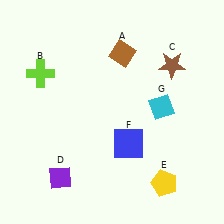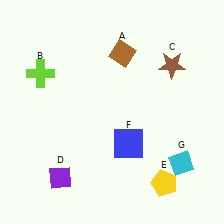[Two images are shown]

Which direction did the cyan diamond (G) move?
The cyan diamond (G) moved down.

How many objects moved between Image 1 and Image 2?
1 object moved between the two images.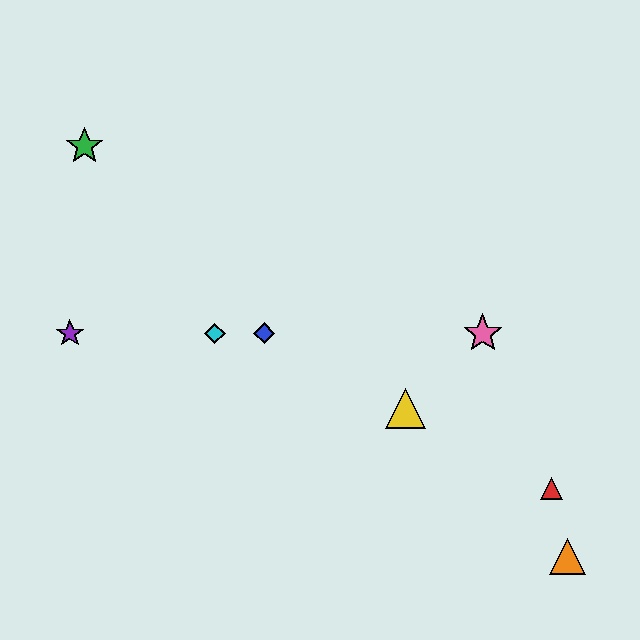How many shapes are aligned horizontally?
4 shapes (the blue diamond, the purple star, the cyan diamond, the pink star) are aligned horizontally.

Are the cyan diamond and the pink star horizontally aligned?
Yes, both are at y≈333.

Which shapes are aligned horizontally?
The blue diamond, the purple star, the cyan diamond, the pink star are aligned horizontally.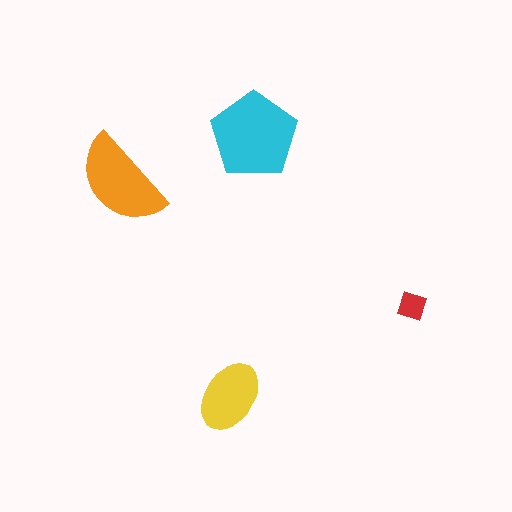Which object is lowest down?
The yellow ellipse is bottommost.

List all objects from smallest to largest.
The red diamond, the yellow ellipse, the orange semicircle, the cyan pentagon.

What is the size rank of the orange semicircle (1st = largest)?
2nd.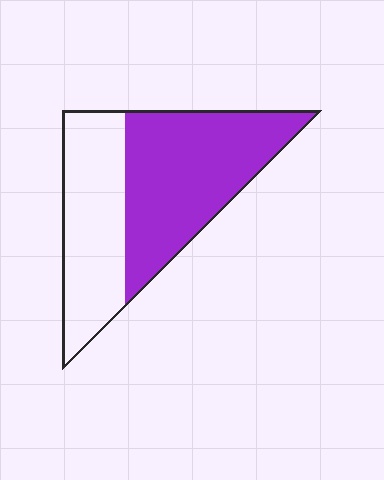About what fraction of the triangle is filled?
About three fifths (3/5).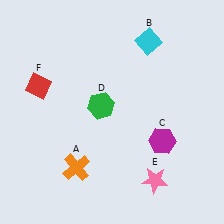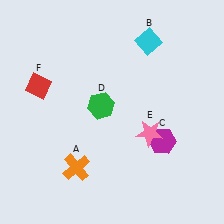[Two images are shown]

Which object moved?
The pink star (E) moved up.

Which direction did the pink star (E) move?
The pink star (E) moved up.